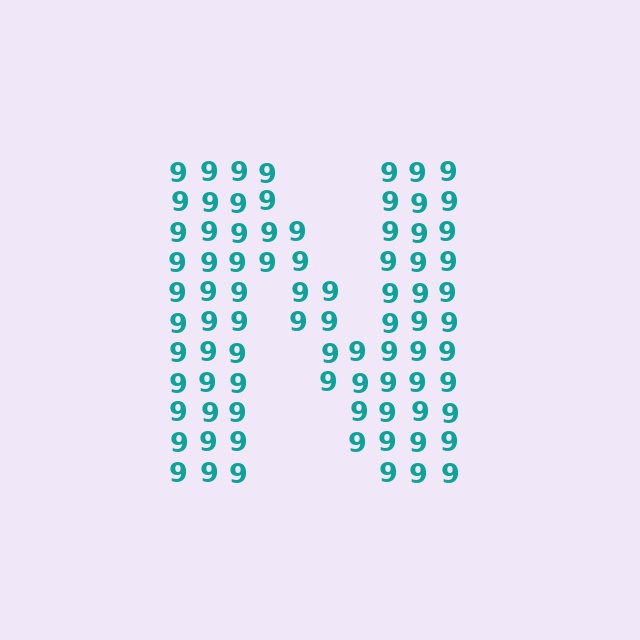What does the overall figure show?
The overall figure shows the letter N.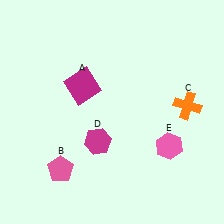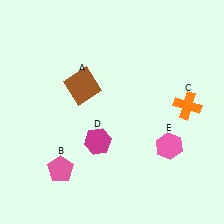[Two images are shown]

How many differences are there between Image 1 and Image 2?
There is 1 difference between the two images.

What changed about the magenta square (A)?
In Image 1, A is magenta. In Image 2, it changed to brown.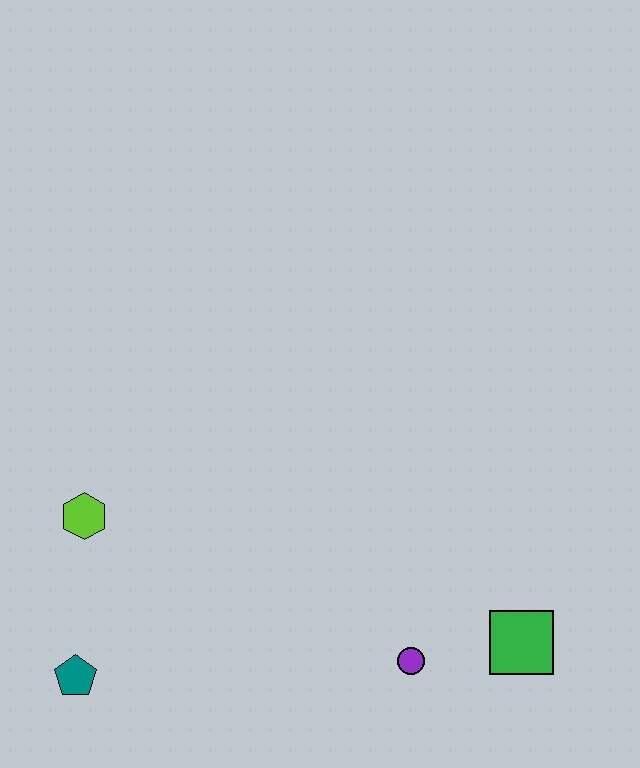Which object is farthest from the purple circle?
The lime hexagon is farthest from the purple circle.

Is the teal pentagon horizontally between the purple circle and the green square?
No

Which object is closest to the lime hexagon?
The teal pentagon is closest to the lime hexagon.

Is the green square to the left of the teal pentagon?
No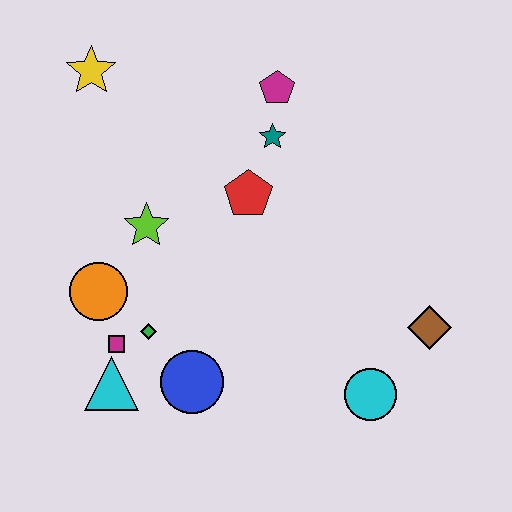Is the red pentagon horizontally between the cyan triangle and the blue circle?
No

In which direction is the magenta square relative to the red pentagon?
The magenta square is below the red pentagon.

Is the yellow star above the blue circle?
Yes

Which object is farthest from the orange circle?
The brown diamond is farthest from the orange circle.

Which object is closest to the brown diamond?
The cyan circle is closest to the brown diamond.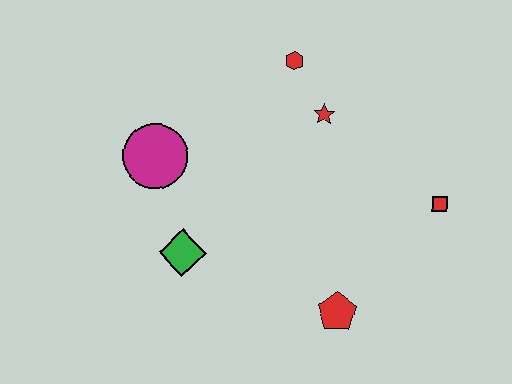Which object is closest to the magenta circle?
The green diamond is closest to the magenta circle.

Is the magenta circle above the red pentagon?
Yes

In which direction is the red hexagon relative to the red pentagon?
The red hexagon is above the red pentagon.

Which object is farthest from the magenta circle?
The red square is farthest from the magenta circle.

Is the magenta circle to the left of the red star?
Yes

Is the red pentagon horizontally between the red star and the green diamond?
No